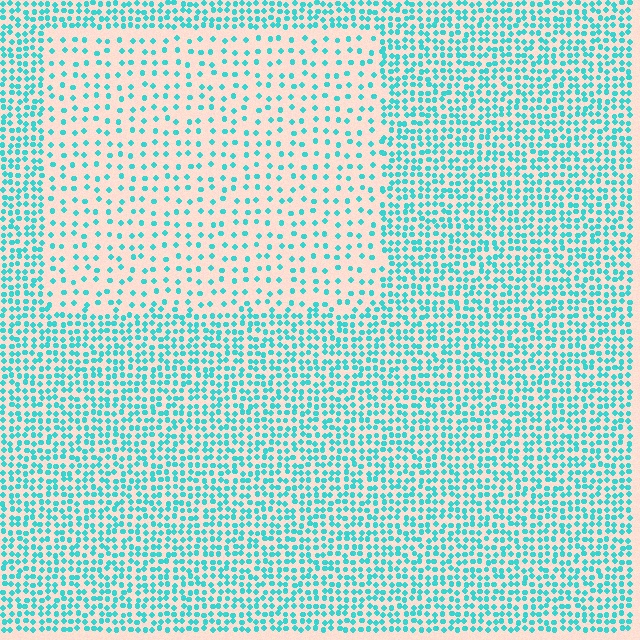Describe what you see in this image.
The image contains small cyan elements arranged at two different densities. A rectangle-shaped region is visible where the elements are less densely packed than the surrounding area.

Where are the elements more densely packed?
The elements are more densely packed outside the rectangle boundary.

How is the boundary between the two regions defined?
The boundary is defined by a change in element density (approximately 2.4x ratio). All elements are the same color, size, and shape.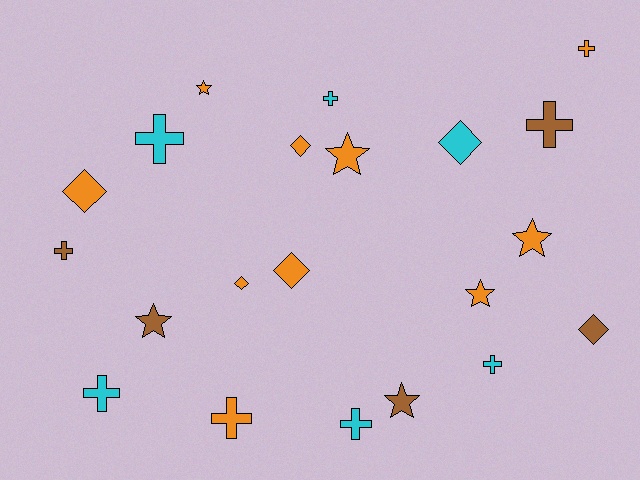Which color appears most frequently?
Orange, with 10 objects.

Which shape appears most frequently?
Cross, with 9 objects.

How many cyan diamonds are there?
There is 1 cyan diamond.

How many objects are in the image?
There are 21 objects.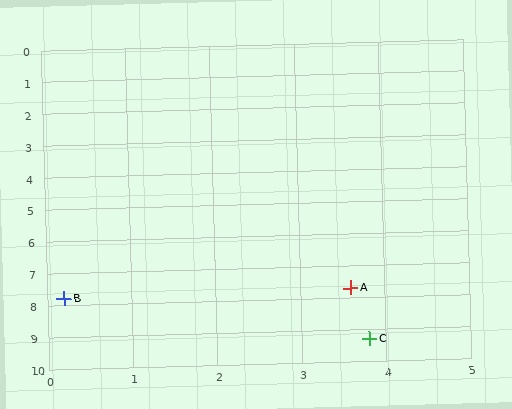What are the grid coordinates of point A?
Point A is at approximately (3.6, 7.7).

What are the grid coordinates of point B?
Point B is at approximately (0.2, 7.8).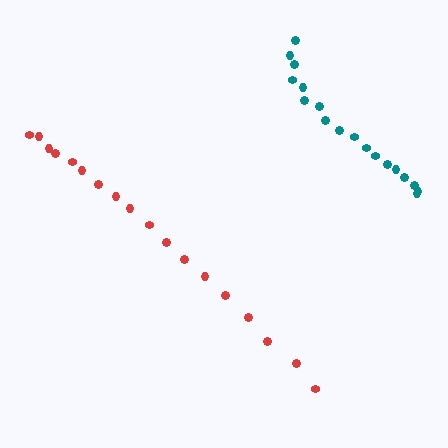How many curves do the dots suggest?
There are 2 distinct paths.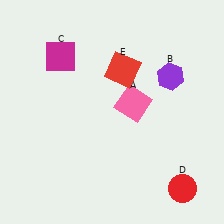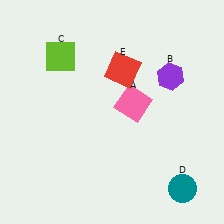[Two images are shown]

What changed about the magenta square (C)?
In Image 1, C is magenta. In Image 2, it changed to lime.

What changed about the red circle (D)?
In Image 1, D is red. In Image 2, it changed to teal.